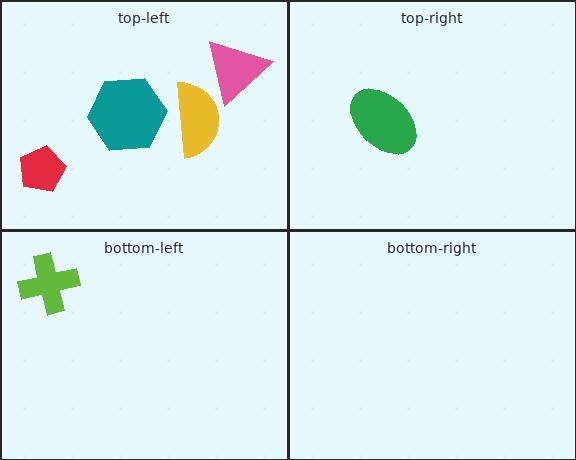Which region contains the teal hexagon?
The top-left region.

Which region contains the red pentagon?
The top-left region.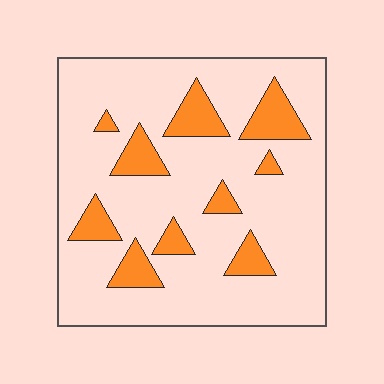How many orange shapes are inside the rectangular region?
10.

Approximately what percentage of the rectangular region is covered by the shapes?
Approximately 15%.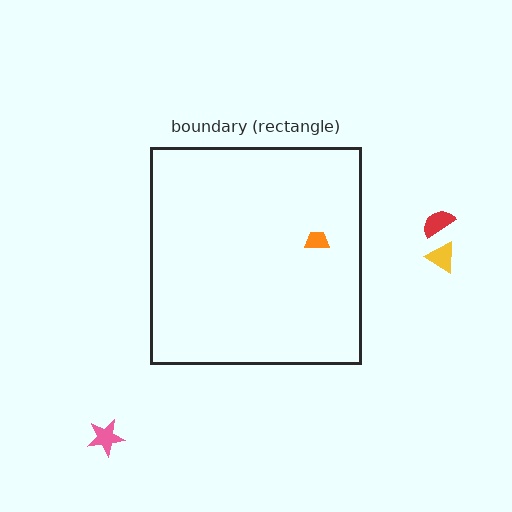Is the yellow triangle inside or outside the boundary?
Outside.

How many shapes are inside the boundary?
1 inside, 3 outside.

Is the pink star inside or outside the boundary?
Outside.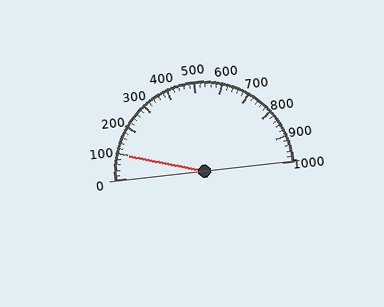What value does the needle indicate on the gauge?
The needle indicates approximately 100.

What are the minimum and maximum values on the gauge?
The gauge ranges from 0 to 1000.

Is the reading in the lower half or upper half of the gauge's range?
The reading is in the lower half of the range (0 to 1000).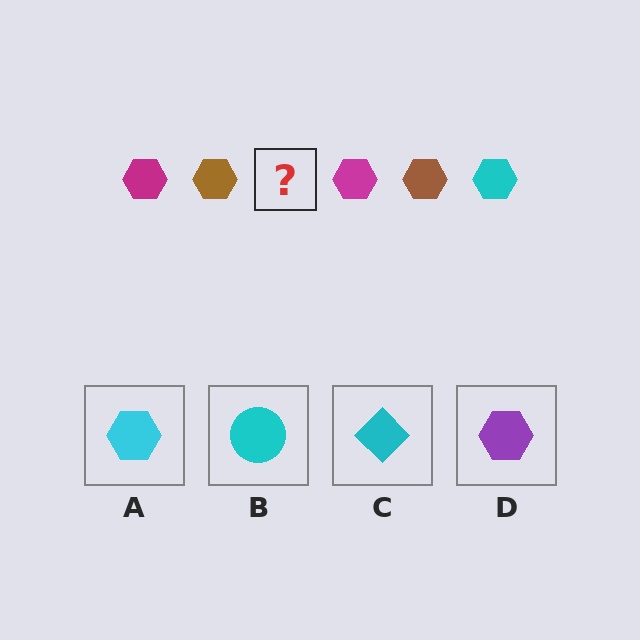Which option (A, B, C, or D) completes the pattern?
A.